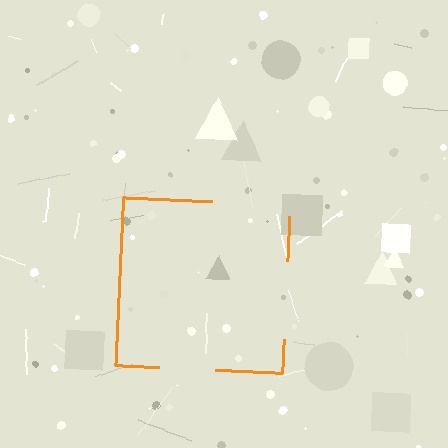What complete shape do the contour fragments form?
The contour fragments form a square.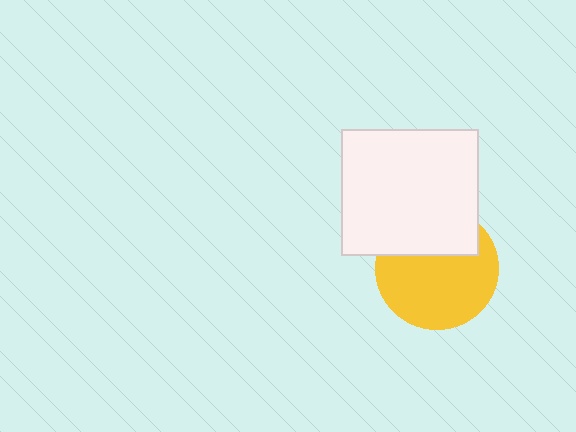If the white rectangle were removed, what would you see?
You would see the complete yellow circle.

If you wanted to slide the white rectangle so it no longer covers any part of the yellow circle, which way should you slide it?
Slide it up — that is the most direct way to separate the two shapes.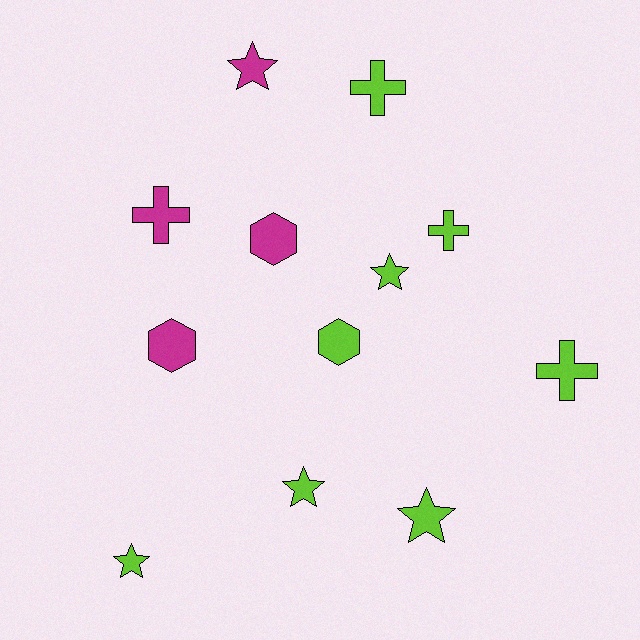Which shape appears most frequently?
Star, with 5 objects.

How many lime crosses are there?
There are 3 lime crosses.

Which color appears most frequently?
Lime, with 8 objects.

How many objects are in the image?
There are 12 objects.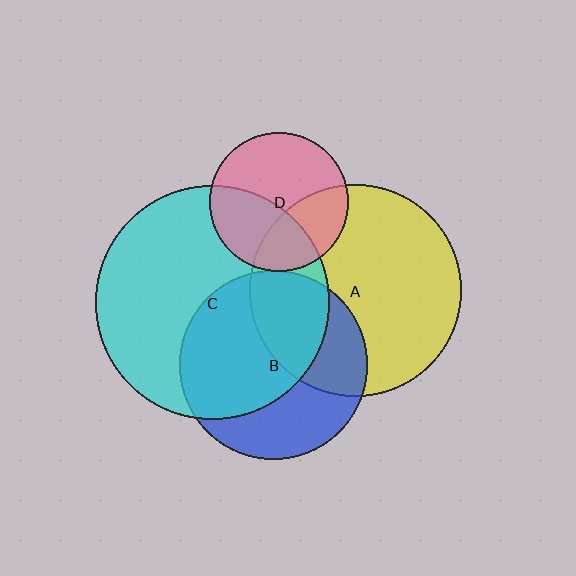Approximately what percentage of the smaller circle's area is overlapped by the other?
Approximately 35%.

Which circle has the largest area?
Circle C (cyan).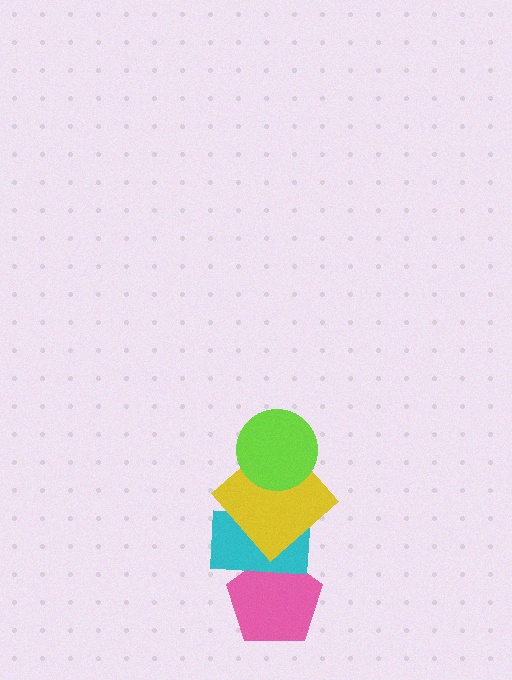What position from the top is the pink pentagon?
The pink pentagon is 4th from the top.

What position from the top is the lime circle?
The lime circle is 1st from the top.